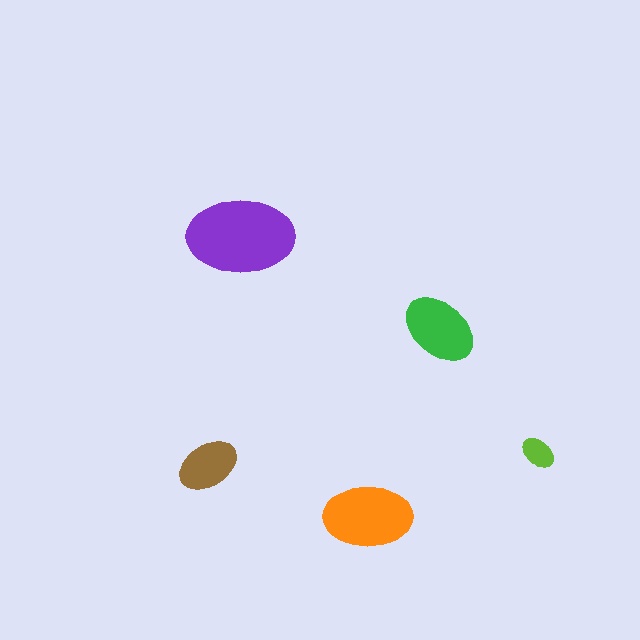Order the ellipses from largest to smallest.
the purple one, the orange one, the green one, the brown one, the lime one.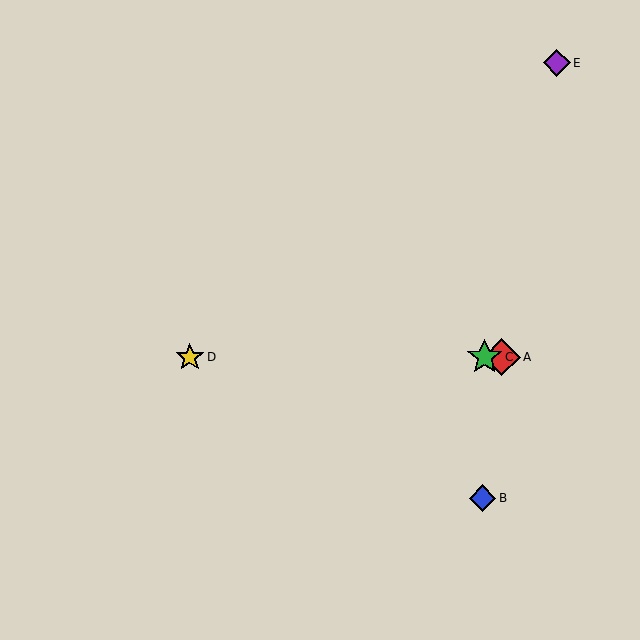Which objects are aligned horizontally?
Objects A, C, D are aligned horizontally.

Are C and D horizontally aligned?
Yes, both are at y≈357.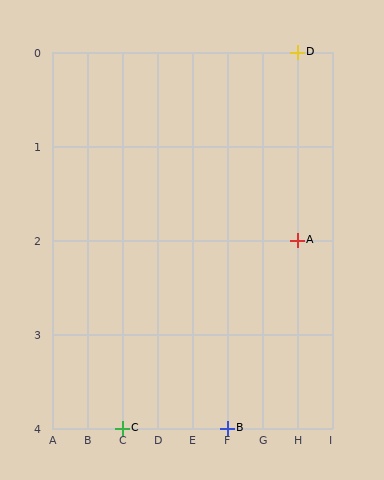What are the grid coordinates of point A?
Point A is at grid coordinates (H, 2).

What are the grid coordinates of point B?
Point B is at grid coordinates (F, 4).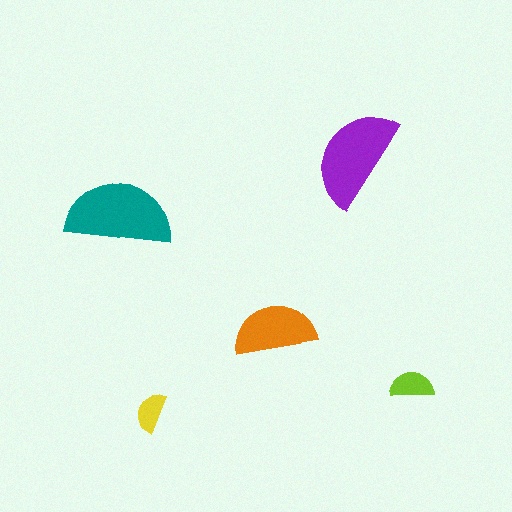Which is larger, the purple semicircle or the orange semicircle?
The purple one.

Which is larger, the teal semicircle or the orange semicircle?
The teal one.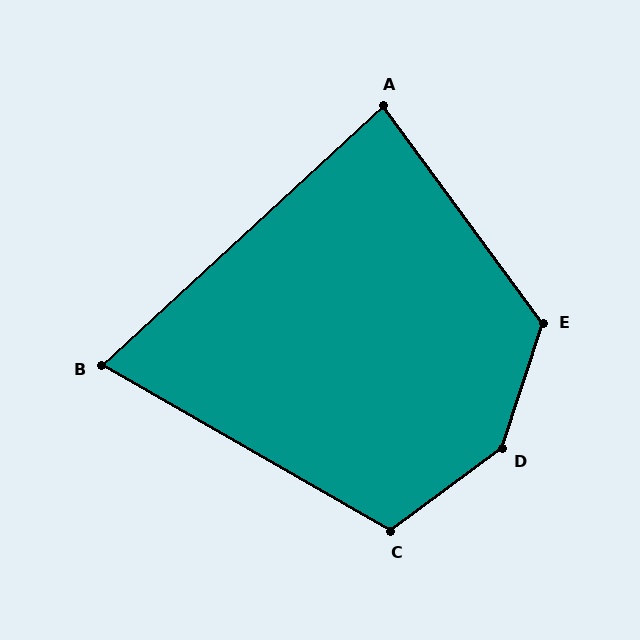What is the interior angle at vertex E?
Approximately 126 degrees (obtuse).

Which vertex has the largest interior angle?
D, at approximately 145 degrees.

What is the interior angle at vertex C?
Approximately 114 degrees (obtuse).